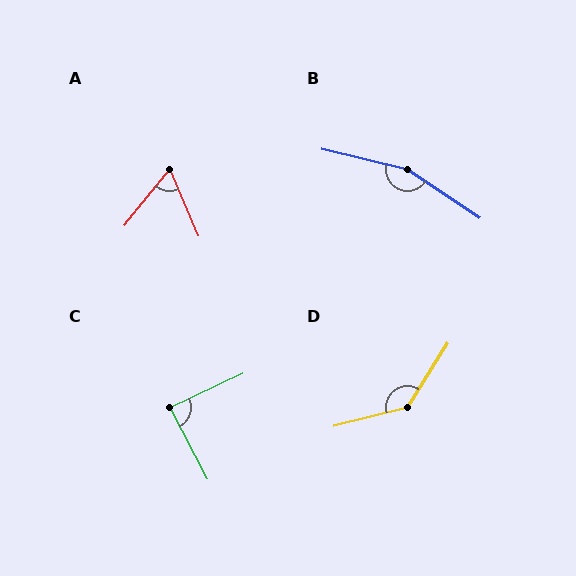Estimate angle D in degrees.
Approximately 136 degrees.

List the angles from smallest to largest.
A (62°), C (88°), D (136°), B (159°).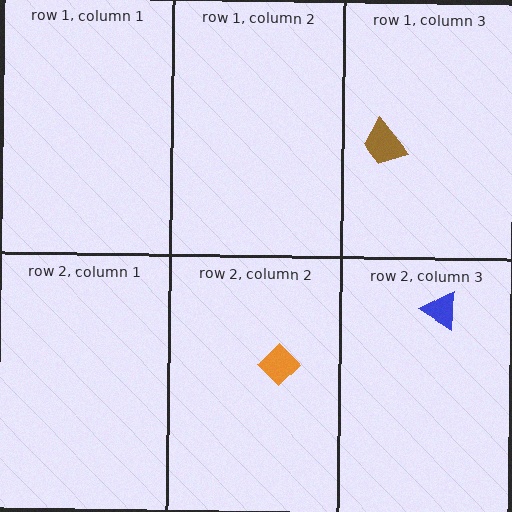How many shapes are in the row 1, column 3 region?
1.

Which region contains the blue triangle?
The row 2, column 3 region.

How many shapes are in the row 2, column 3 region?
1.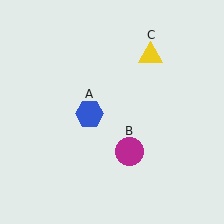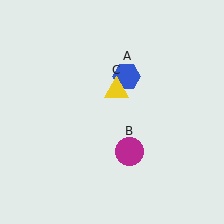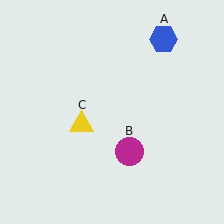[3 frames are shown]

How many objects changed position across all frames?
2 objects changed position: blue hexagon (object A), yellow triangle (object C).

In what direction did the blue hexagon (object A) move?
The blue hexagon (object A) moved up and to the right.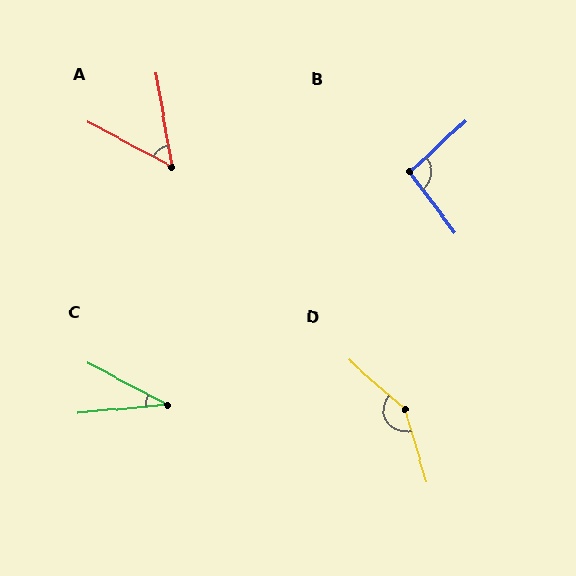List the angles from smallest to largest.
C (33°), A (52°), B (96°), D (149°).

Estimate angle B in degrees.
Approximately 96 degrees.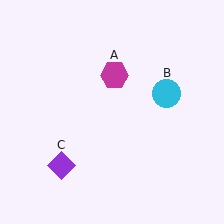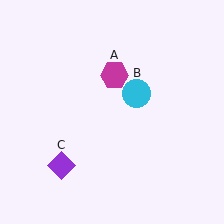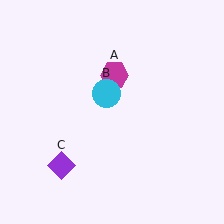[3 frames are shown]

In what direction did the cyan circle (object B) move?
The cyan circle (object B) moved left.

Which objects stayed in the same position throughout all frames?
Magenta hexagon (object A) and purple diamond (object C) remained stationary.